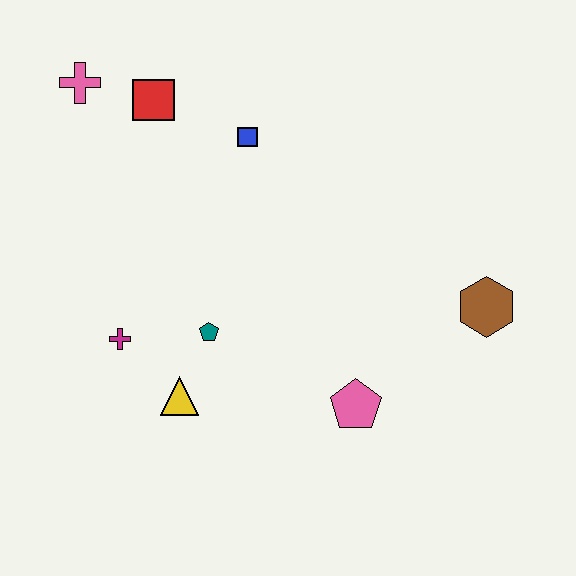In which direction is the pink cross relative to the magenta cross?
The pink cross is above the magenta cross.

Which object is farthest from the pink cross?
The brown hexagon is farthest from the pink cross.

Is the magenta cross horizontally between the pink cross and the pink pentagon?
Yes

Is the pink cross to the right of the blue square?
No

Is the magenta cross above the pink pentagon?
Yes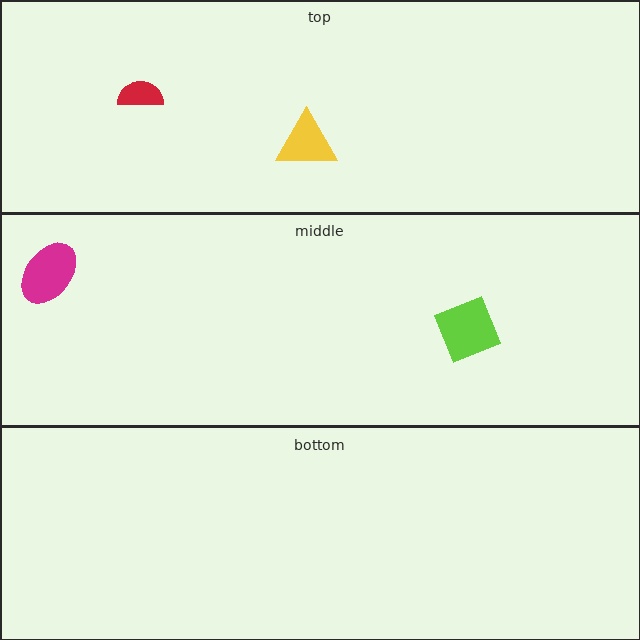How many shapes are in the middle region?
2.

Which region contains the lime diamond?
The middle region.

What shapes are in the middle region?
The lime diamond, the magenta ellipse.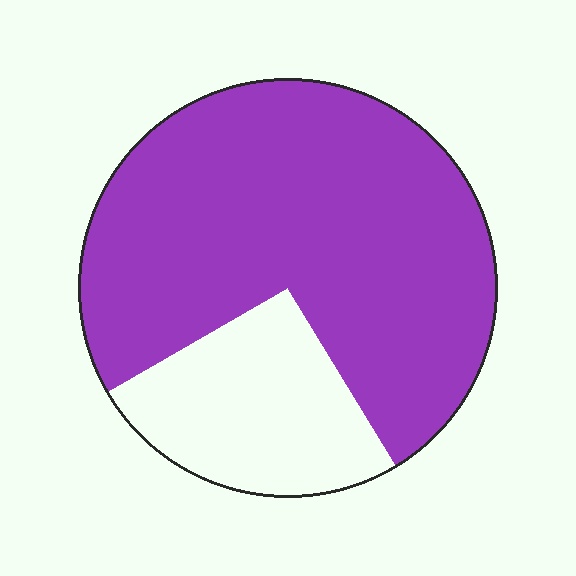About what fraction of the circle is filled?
About three quarters (3/4).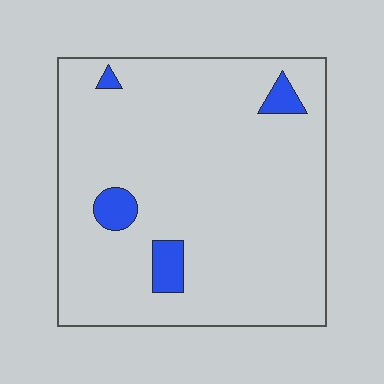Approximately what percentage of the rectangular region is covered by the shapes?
Approximately 5%.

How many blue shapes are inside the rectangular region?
4.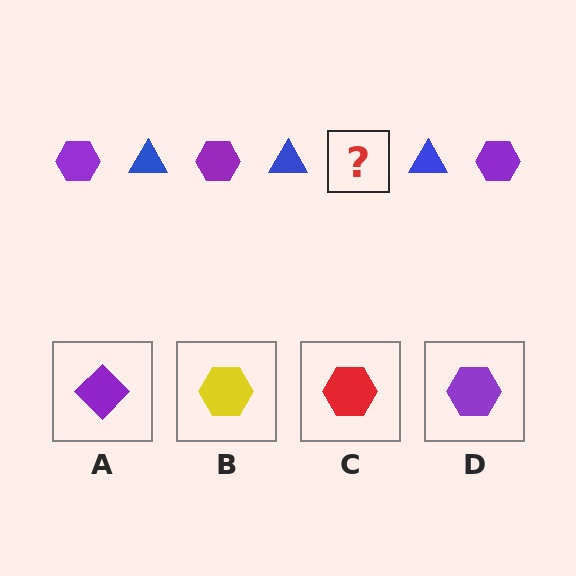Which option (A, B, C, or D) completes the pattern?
D.